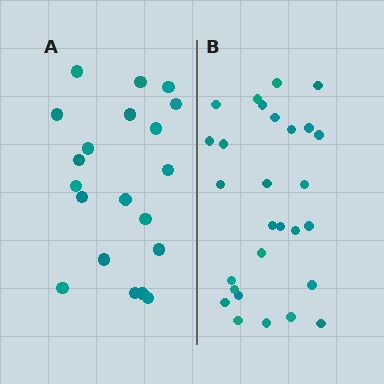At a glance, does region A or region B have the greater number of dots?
Region B (the right region) has more dots.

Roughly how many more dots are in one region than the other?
Region B has roughly 8 or so more dots than region A.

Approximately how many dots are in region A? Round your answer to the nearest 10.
About 20 dots.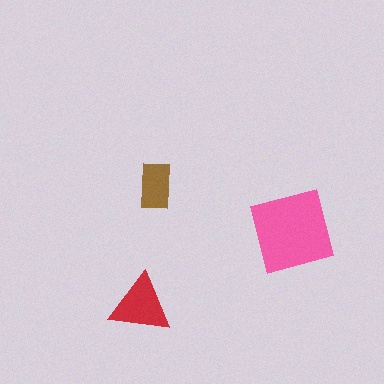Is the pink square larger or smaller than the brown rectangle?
Larger.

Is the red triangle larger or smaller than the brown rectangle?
Larger.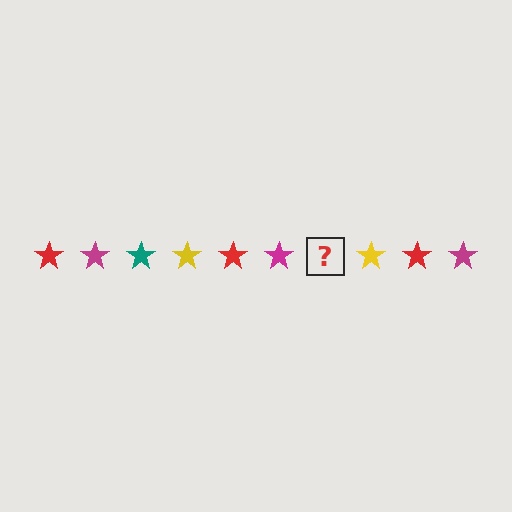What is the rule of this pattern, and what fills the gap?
The rule is that the pattern cycles through red, magenta, teal, yellow stars. The gap should be filled with a teal star.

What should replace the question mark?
The question mark should be replaced with a teal star.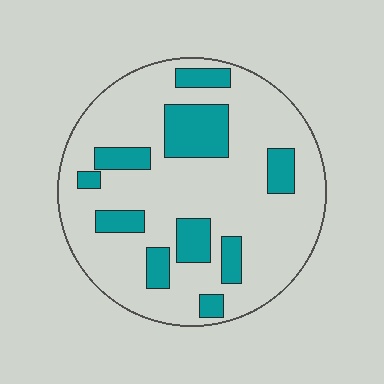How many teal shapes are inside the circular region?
10.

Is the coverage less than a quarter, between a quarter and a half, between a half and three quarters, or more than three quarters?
Less than a quarter.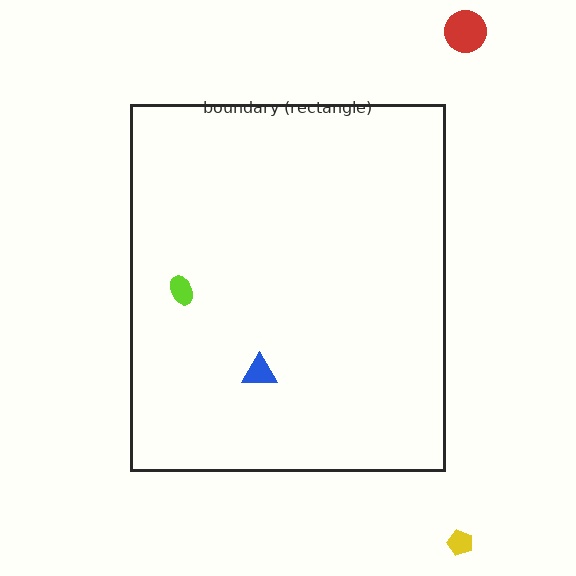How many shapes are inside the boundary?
2 inside, 2 outside.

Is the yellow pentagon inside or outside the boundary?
Outside.